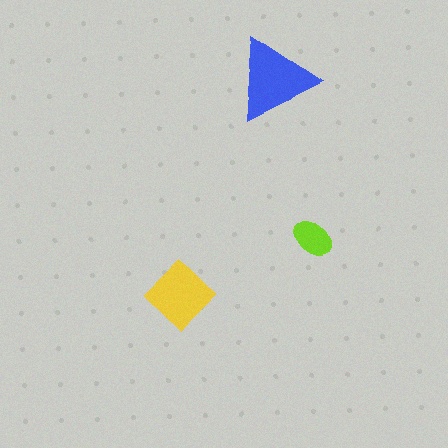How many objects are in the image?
There are 3 objects in the image.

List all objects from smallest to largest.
The lime ellipse, the yellow diamond, the blue triangle.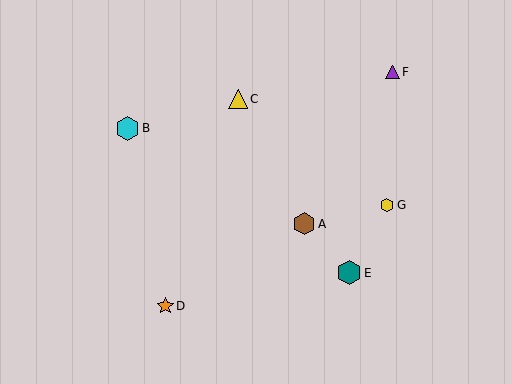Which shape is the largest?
The teal hexagon (labeled E) is the largest.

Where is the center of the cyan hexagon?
The center of the cyan hexagon is at (127, 128).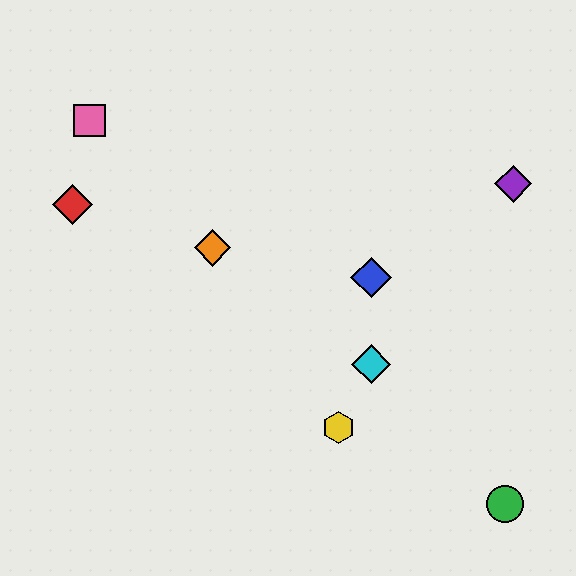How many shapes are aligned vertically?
2 shapes (the blue diamond, the cyan diamond) are aligned vertically.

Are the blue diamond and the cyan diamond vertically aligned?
Yes, both are at x≈371.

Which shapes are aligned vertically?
The blue diamond, the cyan diamond are aligned vertically.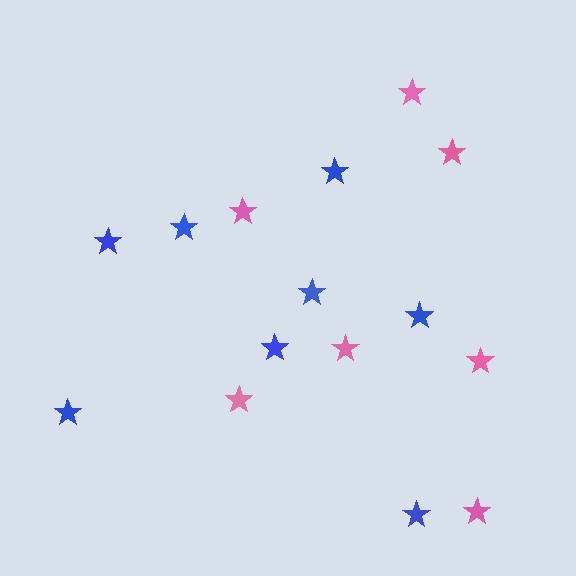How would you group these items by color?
There are 2 groups: one group of pink stars (7) and one group of blue stars (8).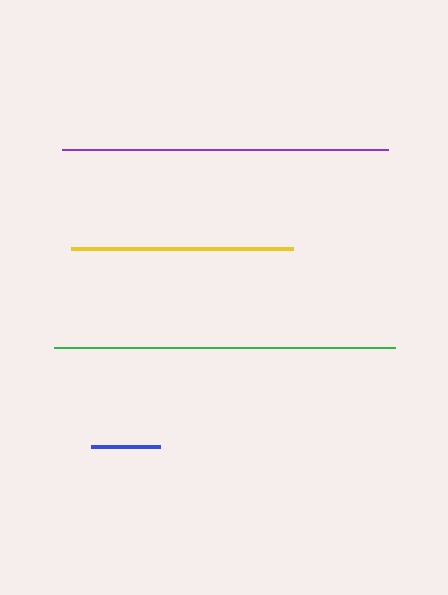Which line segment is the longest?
The green line is the longest at approximately 341 pixels.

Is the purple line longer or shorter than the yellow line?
The purple line is longer than the yellow line.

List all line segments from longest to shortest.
From longest to shortest: green, purple, yellow, blue.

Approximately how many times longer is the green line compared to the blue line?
The green line is approximately 4.9 times the length of the blue line.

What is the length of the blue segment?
The blue segment is approximately 70 pixels long.